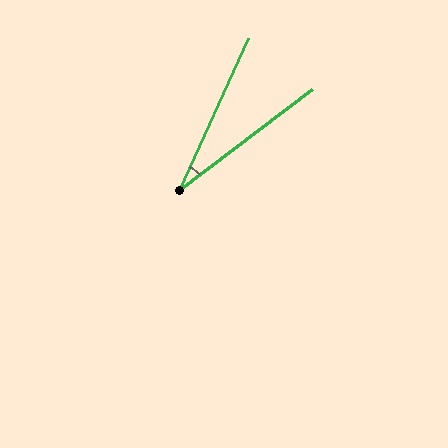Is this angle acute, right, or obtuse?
It is acute.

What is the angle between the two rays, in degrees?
Approximately 29 degrees.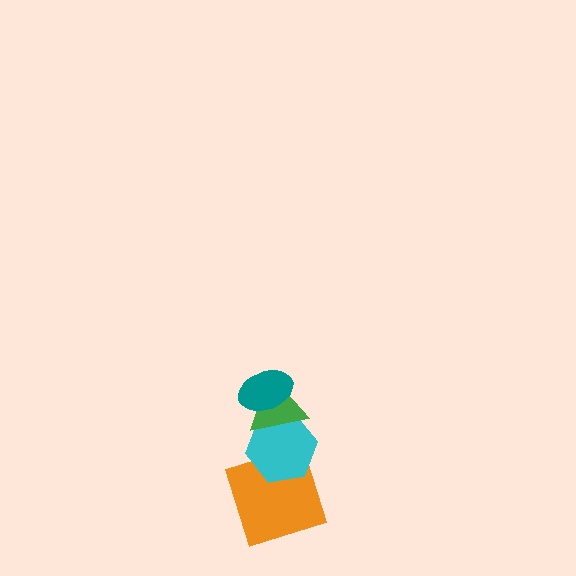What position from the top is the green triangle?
The green triangle is 2nd from the top.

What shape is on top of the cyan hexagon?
The green triangle is on top of the cyan hexagon.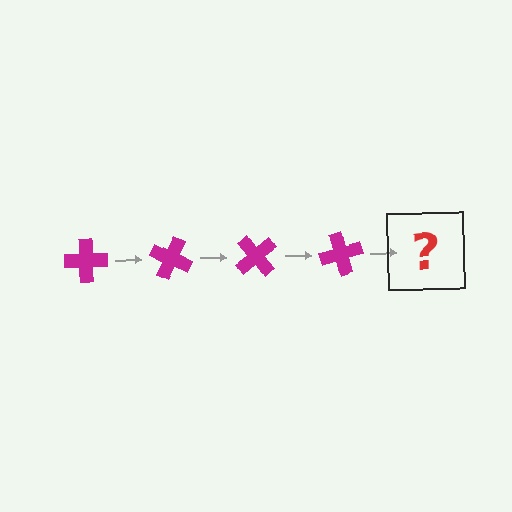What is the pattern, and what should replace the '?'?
The pattern is that the cross rotates 25 degrees each step. The '?' should be a magenta cross rotated 100 degrees.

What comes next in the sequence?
The next element should be a magenta cross rotated 100 degrees.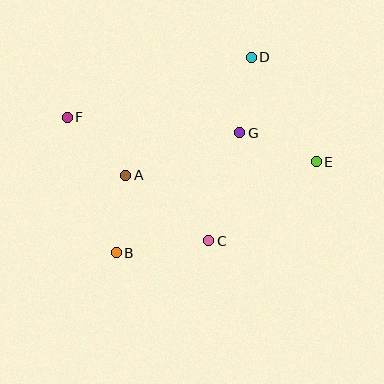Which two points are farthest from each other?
Points E and F are farthest from each other.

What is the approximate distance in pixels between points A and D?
The distance between A and D is approximately 172 pixels.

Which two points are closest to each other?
Points D and G are closest to each other.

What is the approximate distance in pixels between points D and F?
The distance between D and F is approximately 193 pixels.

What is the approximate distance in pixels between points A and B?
The distance between A and B is approximately 78 pixels.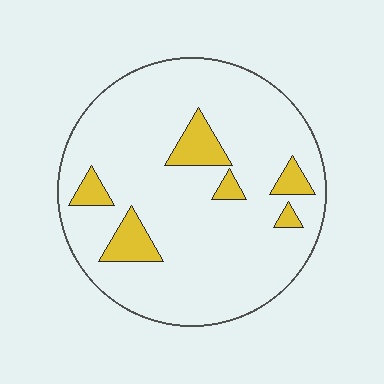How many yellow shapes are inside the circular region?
6.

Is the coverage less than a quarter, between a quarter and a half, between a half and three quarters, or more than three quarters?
Less than a quarter.